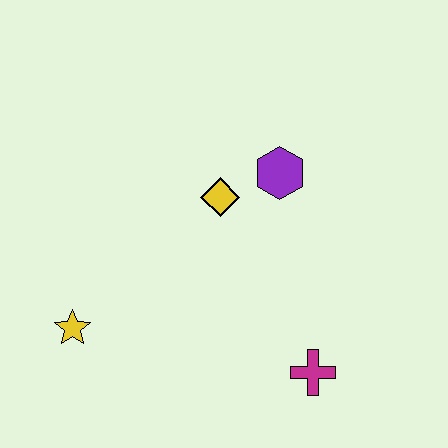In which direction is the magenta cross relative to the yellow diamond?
The magenta cross is below the yellow diamond.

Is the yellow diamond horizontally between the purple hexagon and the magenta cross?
No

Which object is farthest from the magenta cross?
The yellow star is farthest from the magenta cross.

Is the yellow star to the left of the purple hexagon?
Yes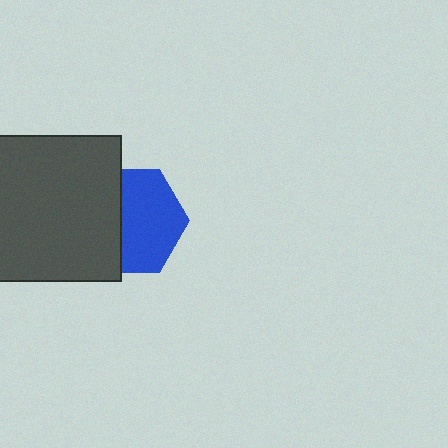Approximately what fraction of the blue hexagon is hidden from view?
Roughly 40% of the blue hexagon is hidden behind the dark gray square.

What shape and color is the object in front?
The object in front is a dark gray square.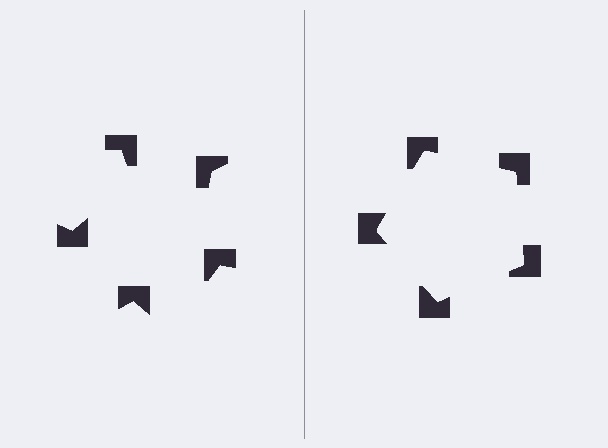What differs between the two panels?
The notched squares are positioned identically on both sides; only the wedge orientations differ. On the right they align to a pentagon; on the left they are misaligned.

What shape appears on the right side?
An illusory pentagon.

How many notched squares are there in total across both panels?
10 — 5 on each side.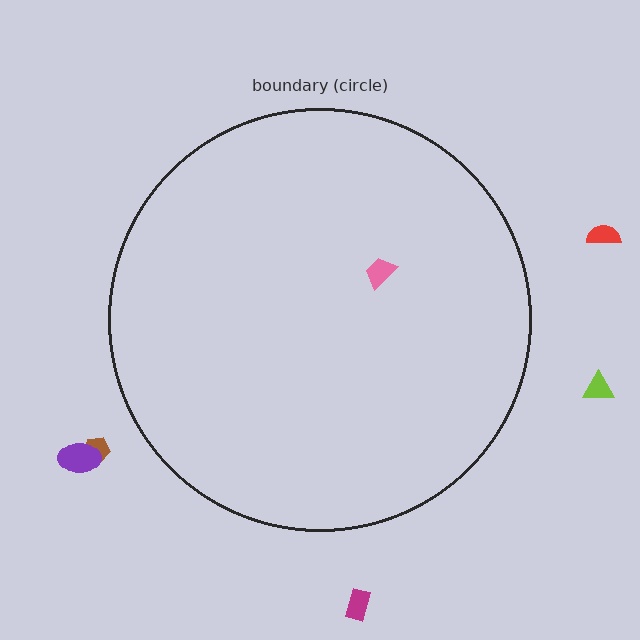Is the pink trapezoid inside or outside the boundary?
Inside.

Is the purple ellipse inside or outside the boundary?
Outside.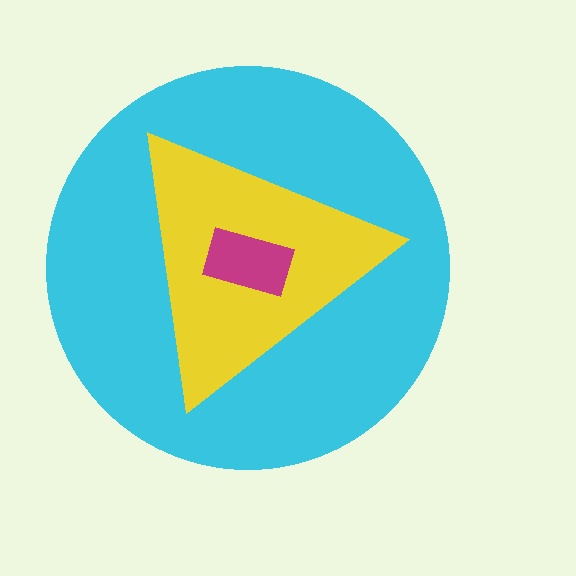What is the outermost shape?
The cyan circle.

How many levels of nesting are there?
3.